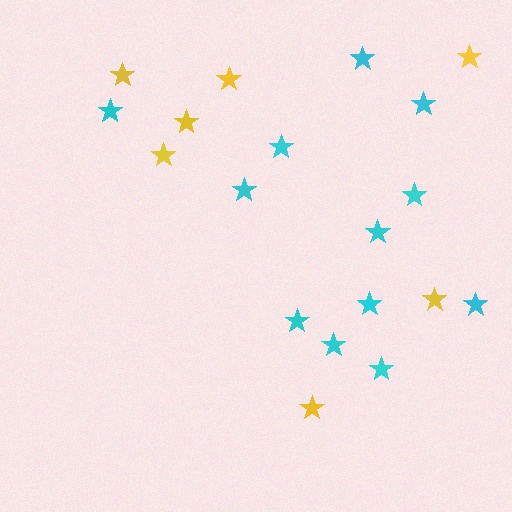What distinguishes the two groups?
There are 2 groups: one group of yellow stars (7) and one group of cyan stars (12).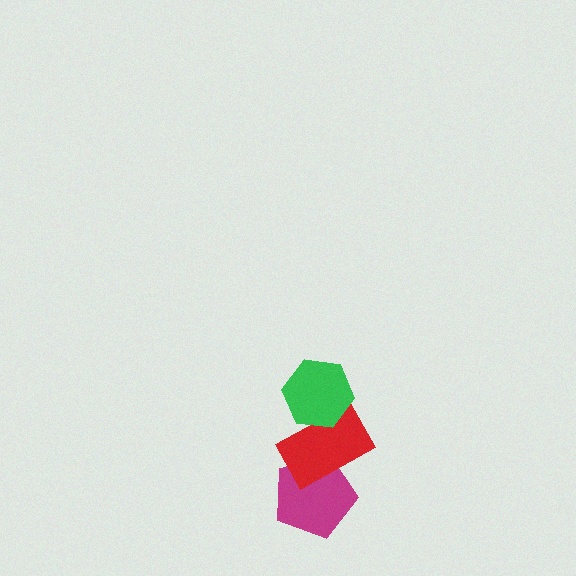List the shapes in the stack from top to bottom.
From top to bottom: the green hexagon, the red rectangle, the magenta pentagon.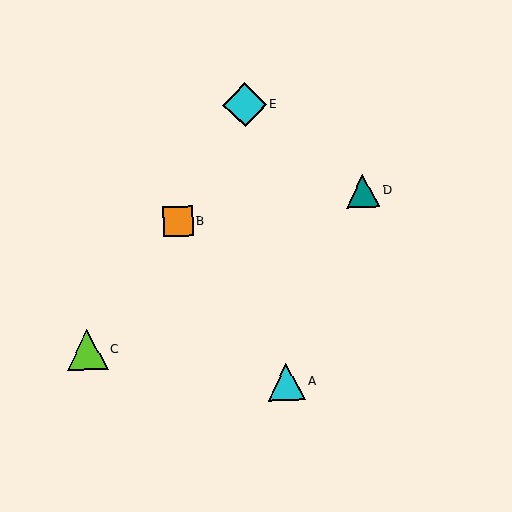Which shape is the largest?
The cyan diamond (labeled E) is the largest.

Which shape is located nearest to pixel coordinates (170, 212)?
The orange square (labeled B) at (178, 221) is nearest to that location.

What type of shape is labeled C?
Shape C is a lime triangle.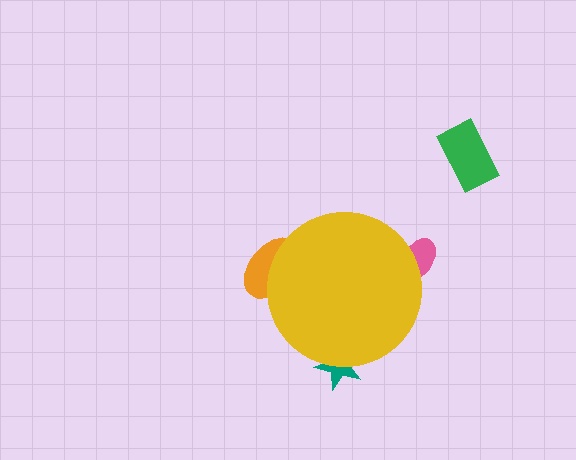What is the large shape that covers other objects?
A yellow circle.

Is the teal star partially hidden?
Yes, the teal star is partially hidden behind the yellow circle.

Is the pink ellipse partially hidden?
Yes, the pink ellipse is partially hidden behind the yellow circle.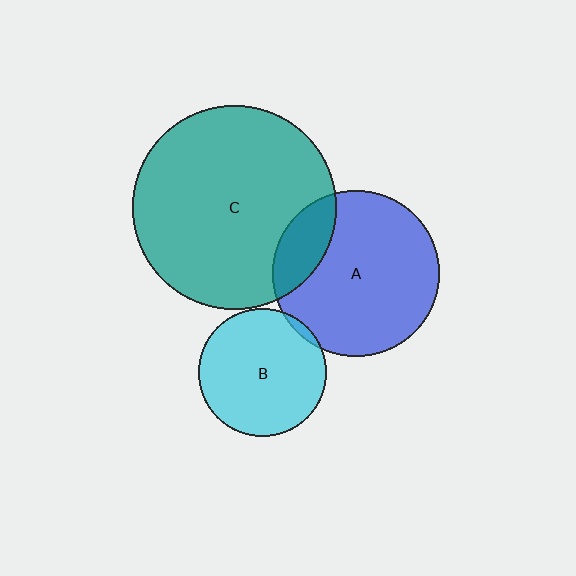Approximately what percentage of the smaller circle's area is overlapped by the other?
Approximately 5%.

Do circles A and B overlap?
Yes.